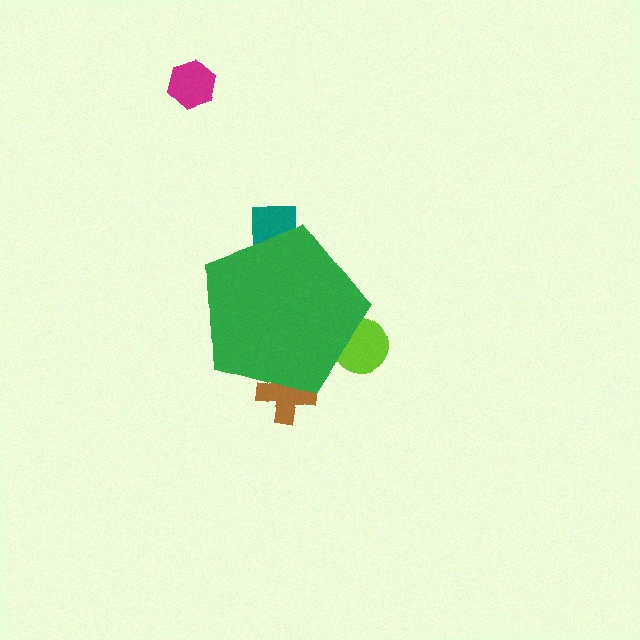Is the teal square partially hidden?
Yes, the teal square is partially hidden behind the green pentagon.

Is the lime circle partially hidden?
Yes, the lime circle is partially hidden behind the green pentagon.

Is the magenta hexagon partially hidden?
No, the magenta hexagon is fully visible.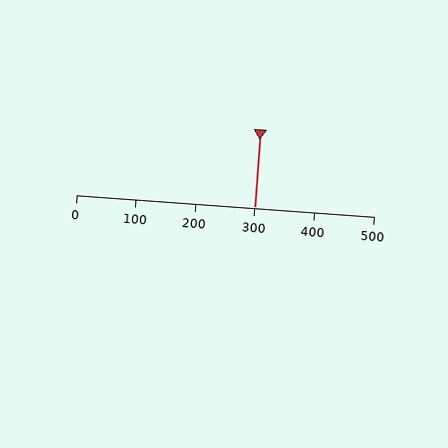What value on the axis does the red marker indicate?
The marker indicates approximately 300.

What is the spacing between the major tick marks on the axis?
The major ticks are spaced 100 apart.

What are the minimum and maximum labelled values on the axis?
The axis runs from 0 to 500.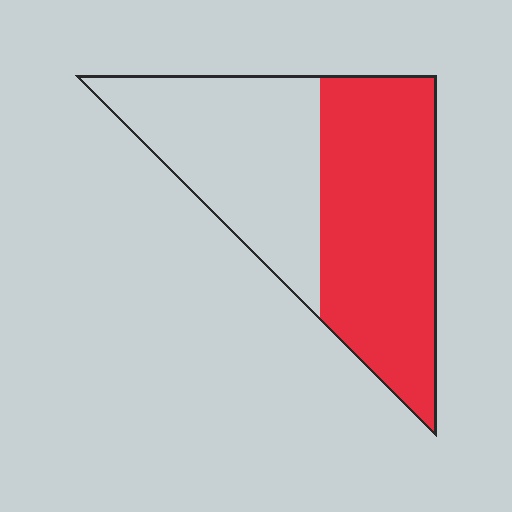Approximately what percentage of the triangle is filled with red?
Approximately 55%.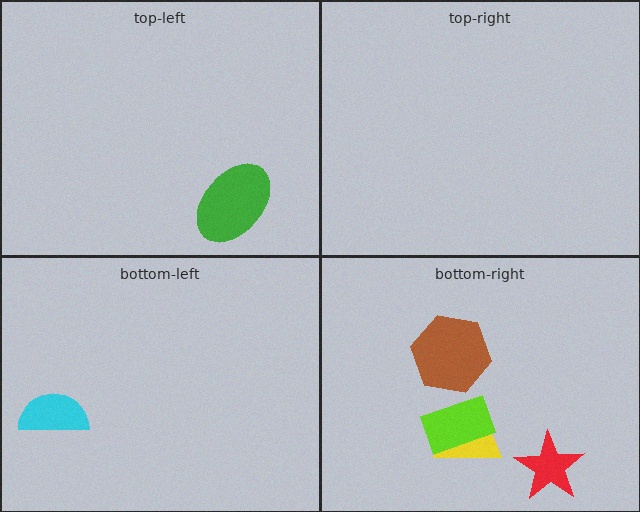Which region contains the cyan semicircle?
The bottom-left region.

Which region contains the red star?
The bottom-right region.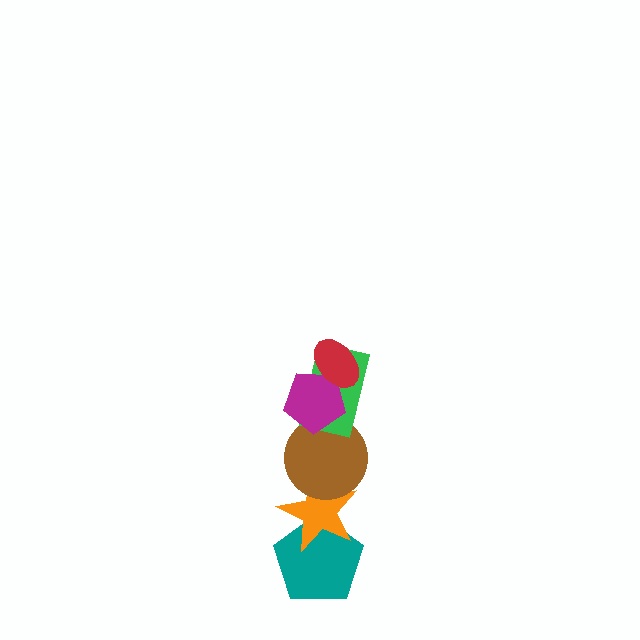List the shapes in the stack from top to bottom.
From top to bottom: the red ellipse, the magenta pentagon, the green rectangle, the brown circle, the orange star, the teal pentagon.